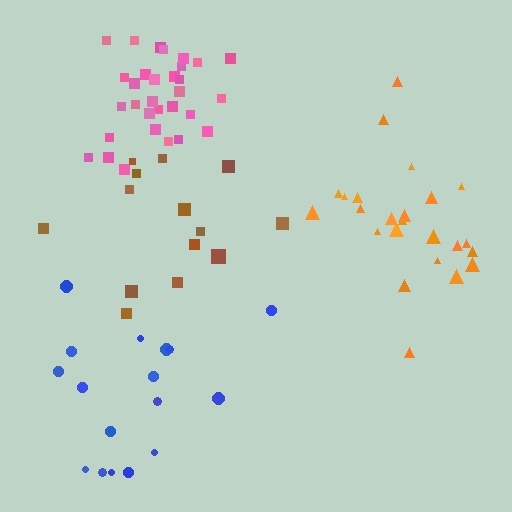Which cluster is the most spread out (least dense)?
Brown.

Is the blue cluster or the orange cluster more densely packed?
Orange.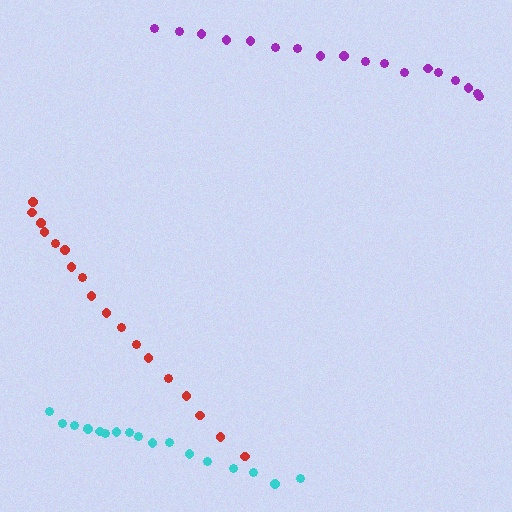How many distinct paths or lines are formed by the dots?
There are 3 distinct paths.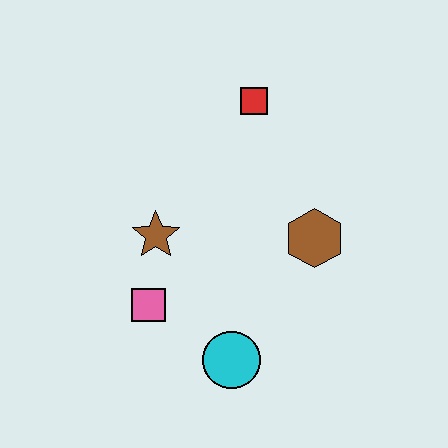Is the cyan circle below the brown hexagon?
Yes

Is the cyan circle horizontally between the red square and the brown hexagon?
No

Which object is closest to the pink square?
The brown star is closest to the pink square.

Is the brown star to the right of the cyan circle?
No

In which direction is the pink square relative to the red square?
The pink square is below the red square.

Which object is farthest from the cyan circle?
The red square is farthest from the cyan circle.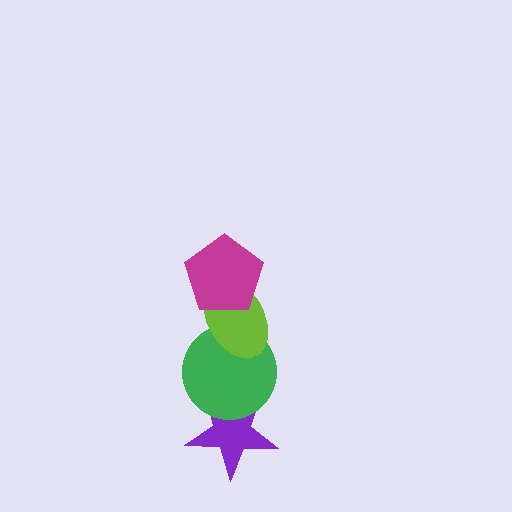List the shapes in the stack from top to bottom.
From top to bottom: the magenta pentagon, the lime ellipse, the green circle, the purple star.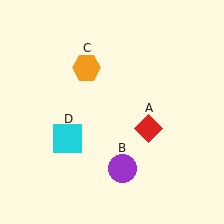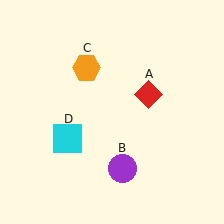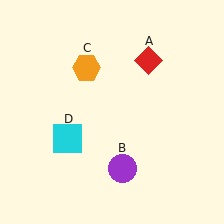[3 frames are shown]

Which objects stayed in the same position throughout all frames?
Purple circle (object B) and orange hexagon (object C) and cyan square (object D) remained stationary.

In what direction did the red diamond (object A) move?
The red diamond (object A) moved up.